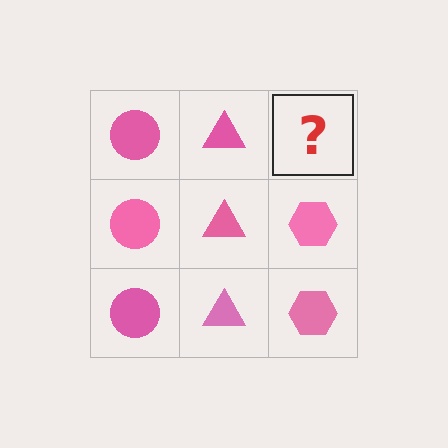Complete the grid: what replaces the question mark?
The question mark should be replaced with a pink hexagon.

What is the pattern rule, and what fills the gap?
The rule is that each column has a consistent shape. The gap should be filled with a pink hexagon.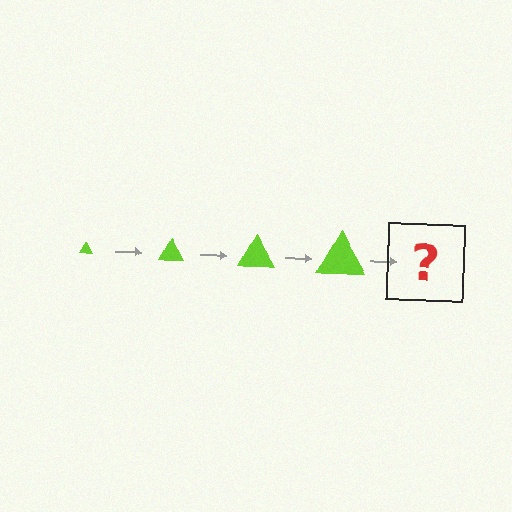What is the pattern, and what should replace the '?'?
The pattern is that the triangle gets progressively larger each step. The '?' should be a lime triangle, larger than the previous one.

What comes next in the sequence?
The next element should be a lime triangle, larger than the previous one.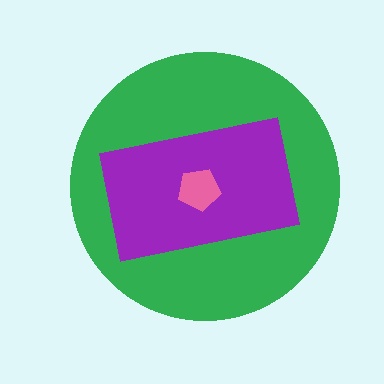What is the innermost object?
The pink pentagon.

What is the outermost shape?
The green circle.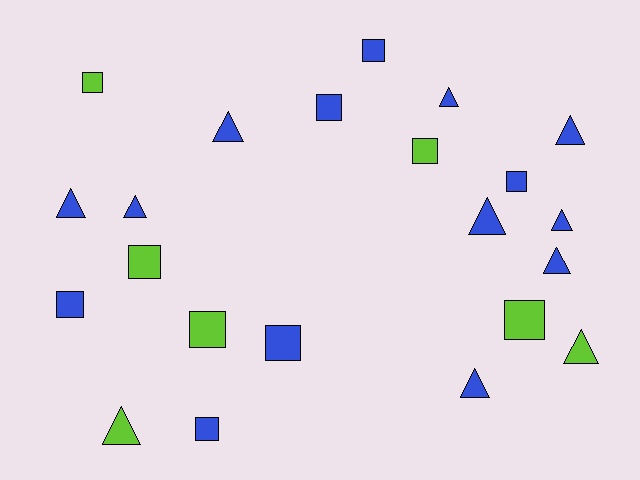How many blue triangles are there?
There are 9 blue triangles.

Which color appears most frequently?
Blue, with 15 objects.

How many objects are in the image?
There are 22 objects.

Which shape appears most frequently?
Square, with 11 objects.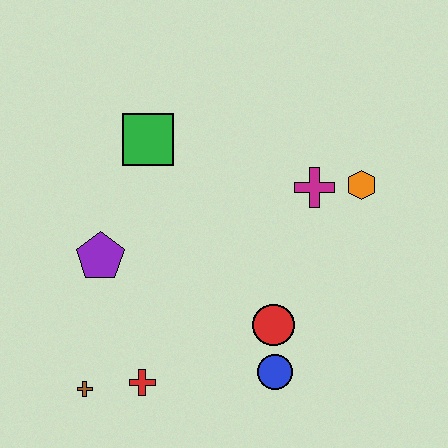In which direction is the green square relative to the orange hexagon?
The green square is to the left of the orange hexagon.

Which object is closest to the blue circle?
The red circle is closest to the blue circle.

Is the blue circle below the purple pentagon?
Yes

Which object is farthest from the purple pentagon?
The orange hexagon is farthest from the purple pentagon.